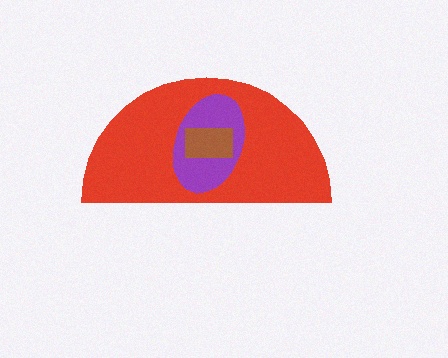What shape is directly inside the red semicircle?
The purple ellipse.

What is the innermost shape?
The brown rectangle.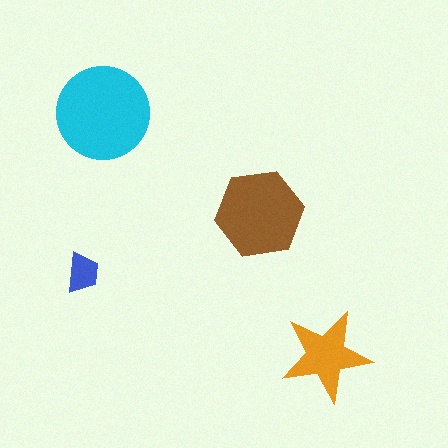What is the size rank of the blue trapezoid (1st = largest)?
4th.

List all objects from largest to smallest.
The cyan circle, the brown hexagon, the orange star, the blue trapezoid.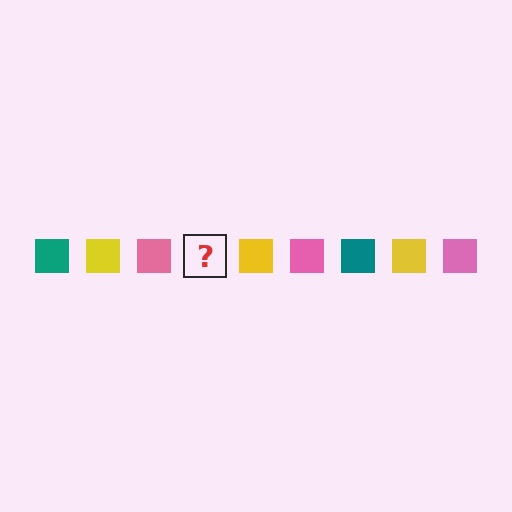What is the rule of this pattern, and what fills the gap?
The rule is that the pattern cycles through teal, yellow, pink squares. The gap should be filled with a teal square.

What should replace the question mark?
The question mark should be replaced with a teal square.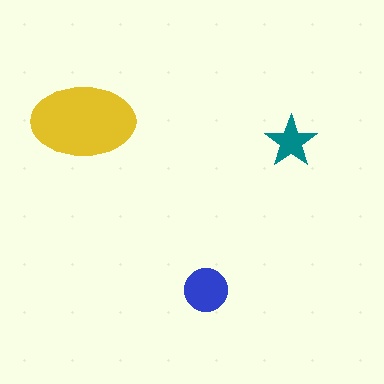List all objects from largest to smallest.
The yellow ellipse, the blue circle, the teal star.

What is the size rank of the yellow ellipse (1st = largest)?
1st.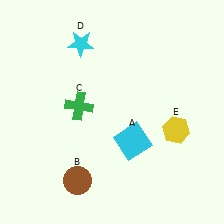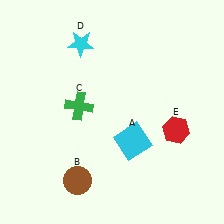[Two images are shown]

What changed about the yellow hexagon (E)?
In Image 1, E is yellow. In Image 2, it changed to red.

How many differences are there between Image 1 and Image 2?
There is 1 difference between the two images.